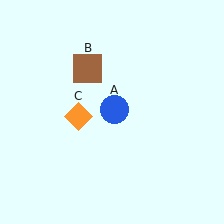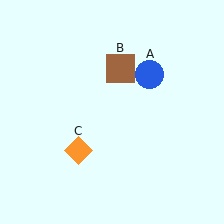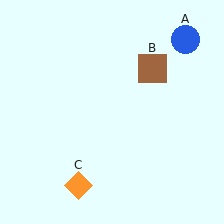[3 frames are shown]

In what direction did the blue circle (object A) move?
The blue circle (object A) moved up and to the right.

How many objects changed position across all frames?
3 objects changed position: blue circle (object A), brown square (object B), orange diamond (object C).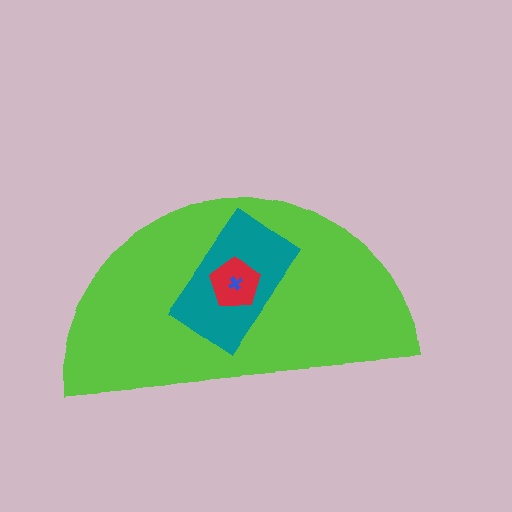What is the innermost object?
The blue cross.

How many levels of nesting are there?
4.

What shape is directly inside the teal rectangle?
The red pentagon.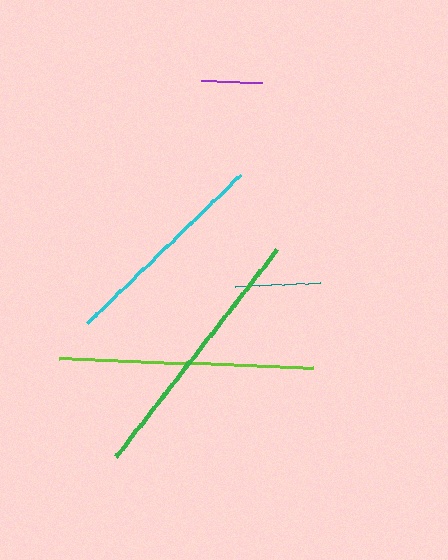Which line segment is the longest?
The green line is the longest at approximately 263 pixels.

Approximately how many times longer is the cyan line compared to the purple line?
The cyan line is approximately 3.5 times the length of the purple line.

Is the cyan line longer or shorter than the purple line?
The cyan line is longer than the purple line.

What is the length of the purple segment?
The purple segment is approximately 61 pixels long.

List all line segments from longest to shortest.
From longest to shortest: green, lime, cyan, teal, purple.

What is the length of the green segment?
The green segment is approximately 263 pixels long.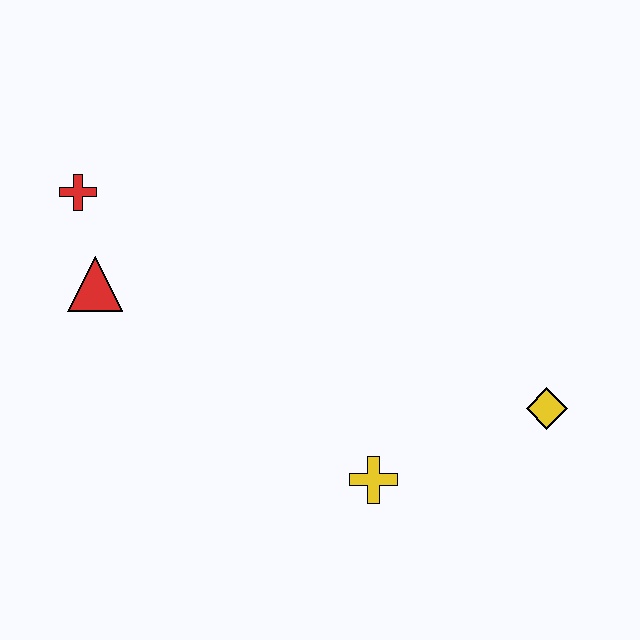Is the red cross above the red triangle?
Yes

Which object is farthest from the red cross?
The yellow diamond is farthest from the red cross.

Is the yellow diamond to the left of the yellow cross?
No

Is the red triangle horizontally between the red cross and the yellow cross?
Yes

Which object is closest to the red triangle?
The red cross is closest to the red triangle.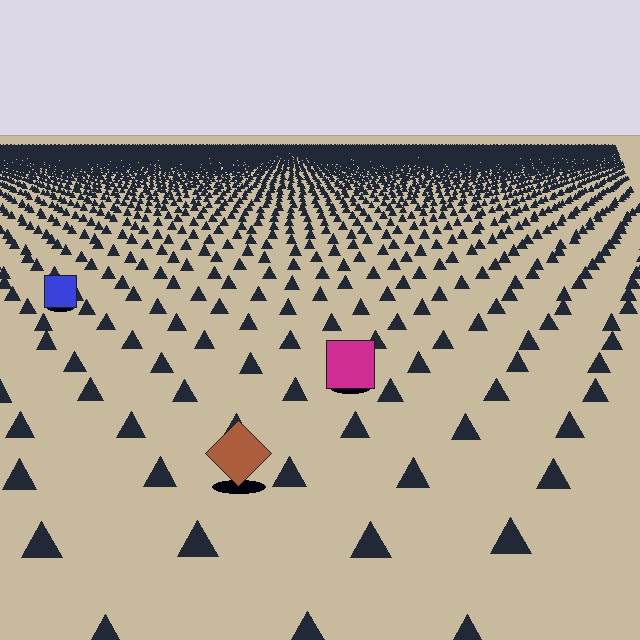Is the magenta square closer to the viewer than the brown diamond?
No. The brown diamond is closer — you can tell from the texture gradient: the ground texture is coarser near it.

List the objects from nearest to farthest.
From nearest to farthest: the brown diamond, the magenta square, the blue square.